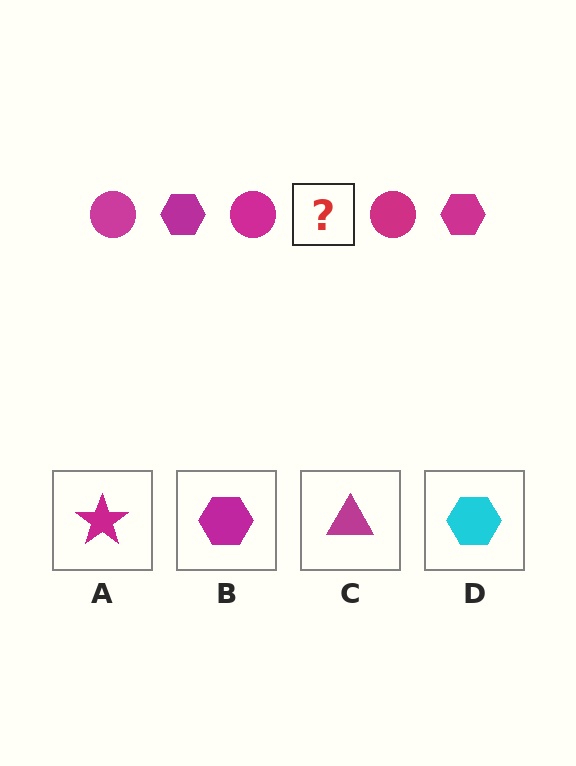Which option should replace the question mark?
Option B.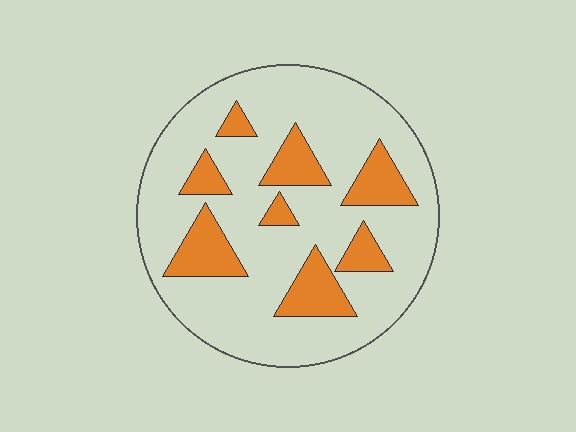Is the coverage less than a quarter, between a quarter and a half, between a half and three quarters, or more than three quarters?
Less than a quarter.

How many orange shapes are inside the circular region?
8.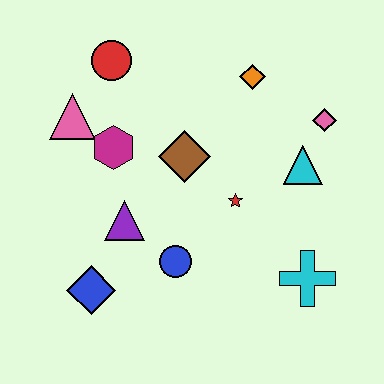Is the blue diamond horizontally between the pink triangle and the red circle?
Yes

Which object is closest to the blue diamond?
The purple triangle is closest to the blue diamond.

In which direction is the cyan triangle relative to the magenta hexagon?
The cyan triangle is to the right of the magenta hexagon.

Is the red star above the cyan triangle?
No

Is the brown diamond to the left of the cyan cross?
Yes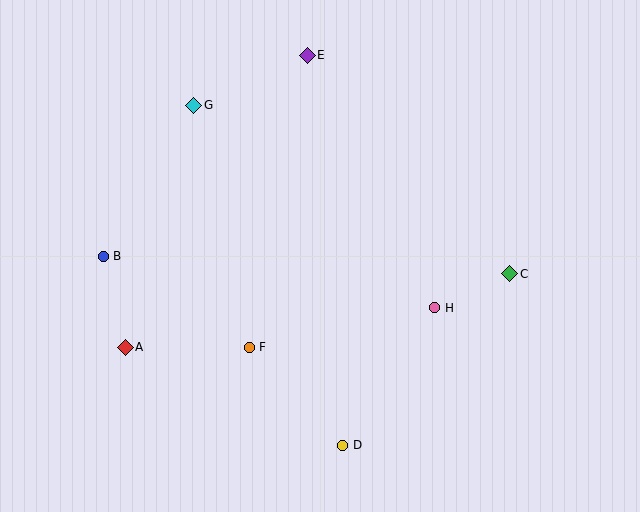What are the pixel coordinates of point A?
Point A is at (125, 347).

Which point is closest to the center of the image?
Point F at (249, 347) is closest to the center.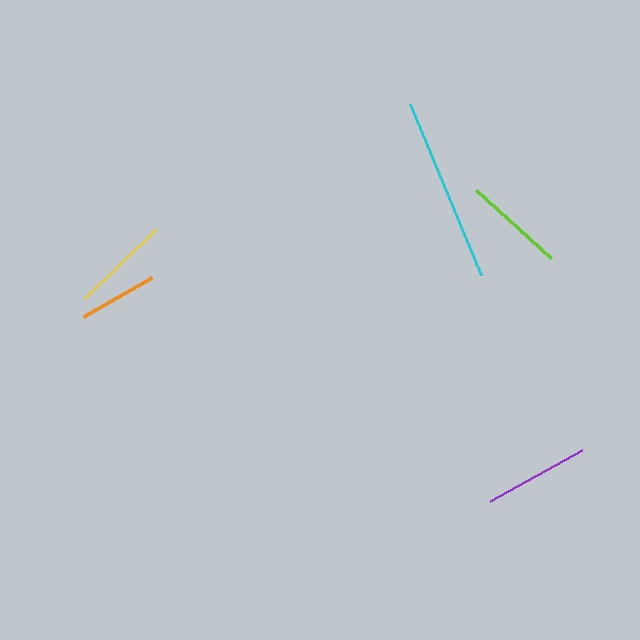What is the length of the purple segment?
The purple segment is approximately 105 pixels long.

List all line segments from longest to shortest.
From longest to shortest: cyan, purple, lime, yellow, orange.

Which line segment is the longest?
The cyan line is the longest at approximately 185 pixels.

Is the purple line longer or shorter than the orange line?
The purple line is longer than the orange line.